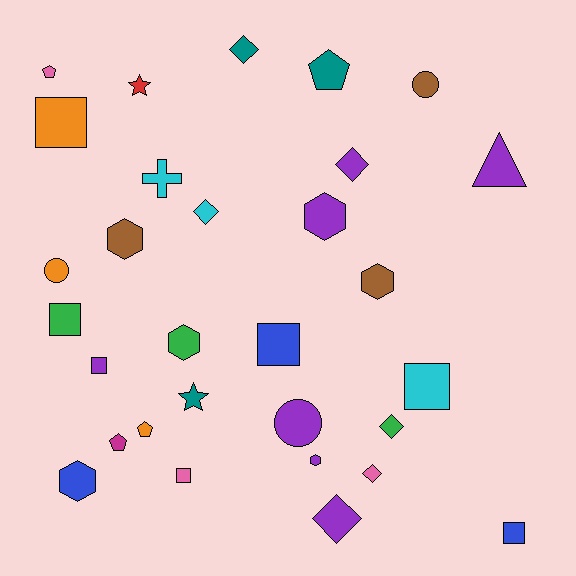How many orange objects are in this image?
There are 3 orange objects.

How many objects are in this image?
There are 30 objects.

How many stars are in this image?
There are 2 stars.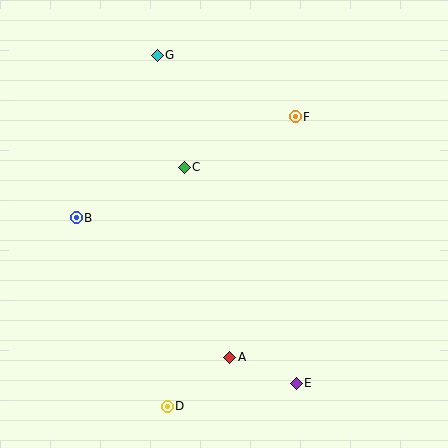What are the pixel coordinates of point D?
Point D is at (167, 406).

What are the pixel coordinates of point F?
Point F is at (295, 117).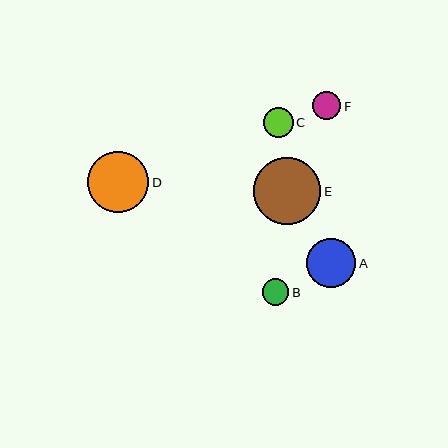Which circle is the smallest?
Circle B is the smallest with a size of approximately 27 pixels.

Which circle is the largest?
Circle E is the largest with a size of approximately 67 pixels.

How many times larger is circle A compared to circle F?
Circle A is approximately 1.8 times the size of circle F.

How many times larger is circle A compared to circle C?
Circle A is approximately 1.6 times the size of circle C.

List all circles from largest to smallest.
From largest to smallest: E, D, A, C, F, B.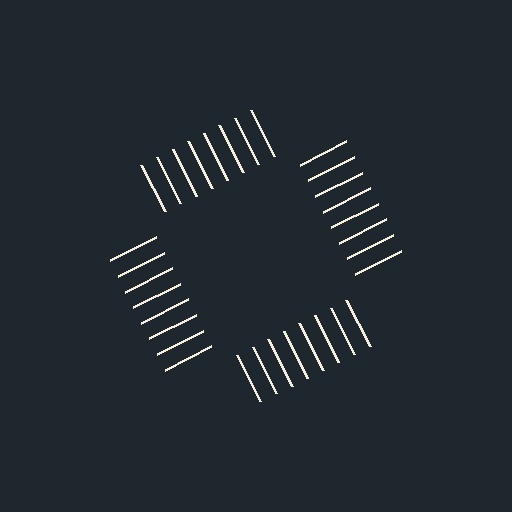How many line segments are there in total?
32 — 8 along each of the 4 edges.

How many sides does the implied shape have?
4 sides — the line-ends trace a square.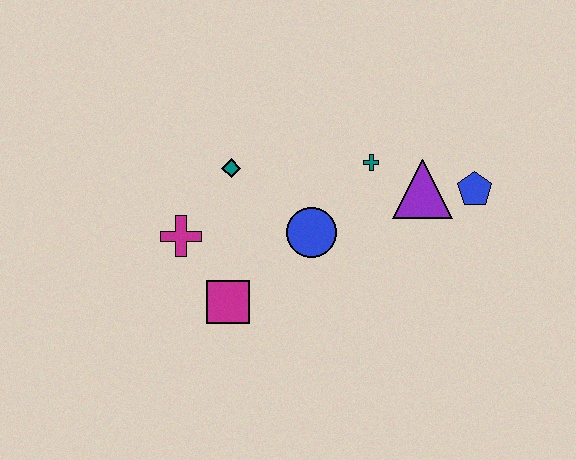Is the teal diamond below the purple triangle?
No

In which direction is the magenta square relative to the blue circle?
The magenta square is to the left of the blue circle.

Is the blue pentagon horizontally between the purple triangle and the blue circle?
No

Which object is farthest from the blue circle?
The blue pentagon is farthest from the blue circle.